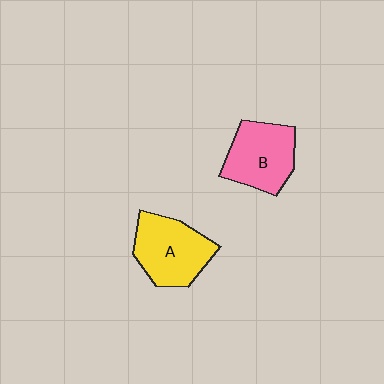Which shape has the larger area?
Shape A (yellow).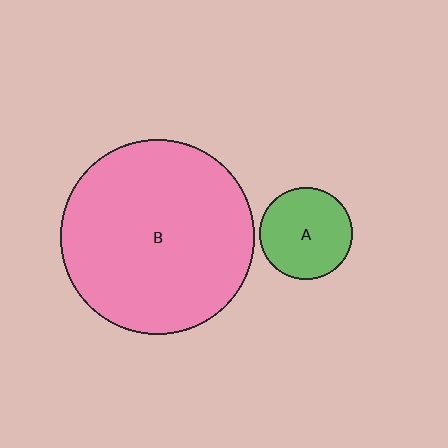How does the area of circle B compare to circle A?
Approximately 4.4 times.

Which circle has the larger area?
Circle B (pink).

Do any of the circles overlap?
No, none of the circles overlap.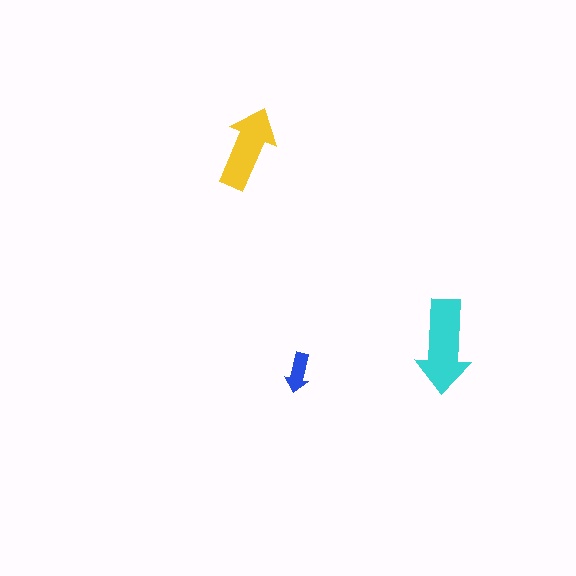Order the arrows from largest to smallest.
the cyan one, the yellow one, the blue one.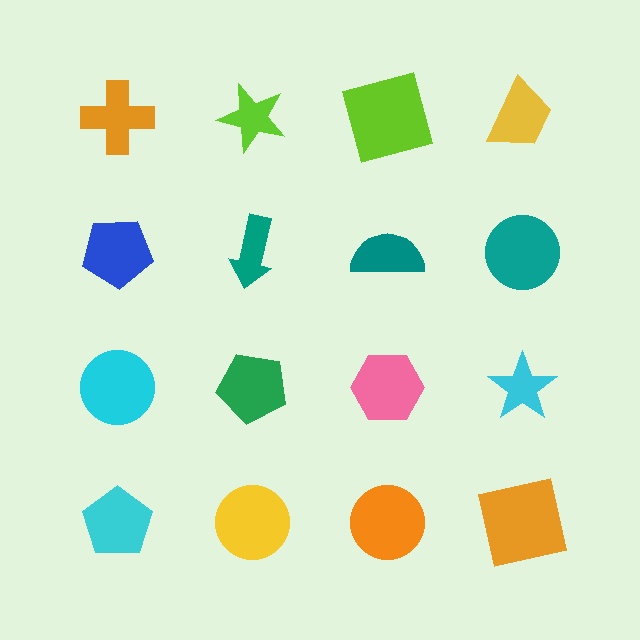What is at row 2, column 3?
A teal semicircle.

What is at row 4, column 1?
A cyan pentagon.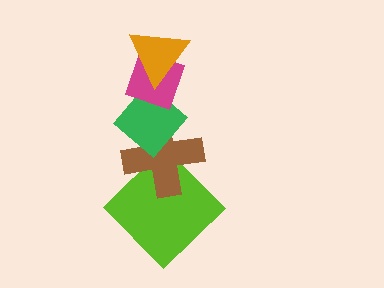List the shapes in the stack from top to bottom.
From top to bottom: the orange triangle, the magenta diamond, the green diamond, the brown cross, the lime diamond.